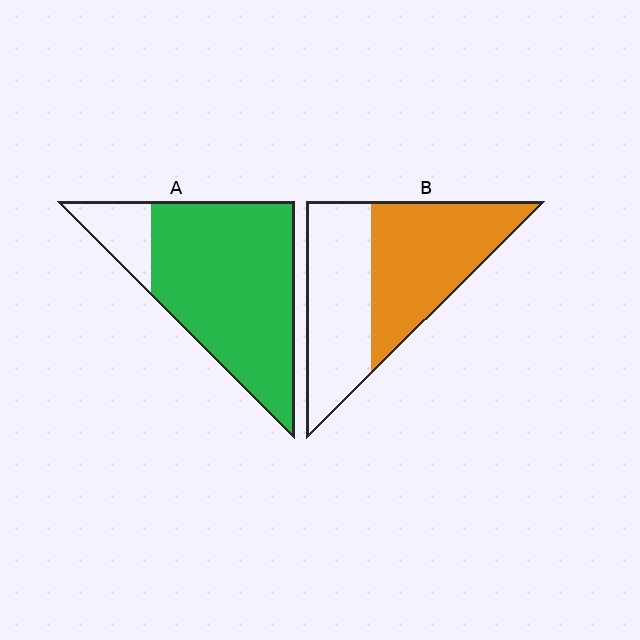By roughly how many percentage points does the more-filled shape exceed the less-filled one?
By roughly 30 percentage points (A over B).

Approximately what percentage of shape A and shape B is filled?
A is approximately 85% and B is approximately 55%.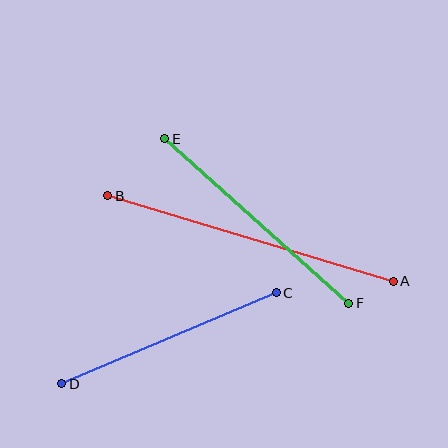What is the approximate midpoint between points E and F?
The midpoint is at approximately (257, 221) pixels.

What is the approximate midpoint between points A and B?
The midpoint is at approximately (250, 238) pixels.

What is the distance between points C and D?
The distance is approximately 232 pixels.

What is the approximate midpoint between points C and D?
The midpoint is at approximately (169, 338) pixels.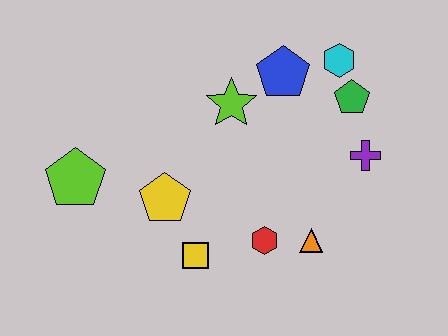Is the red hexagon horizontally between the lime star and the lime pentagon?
No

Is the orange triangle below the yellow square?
No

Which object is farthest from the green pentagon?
The lime pentagon is farthest from the green pentagon.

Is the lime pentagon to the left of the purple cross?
Yes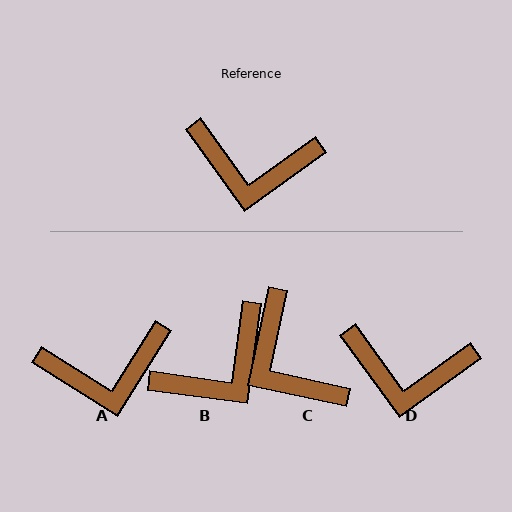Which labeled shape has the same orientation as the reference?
D.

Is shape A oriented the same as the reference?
No, it is off by about 22 degrees.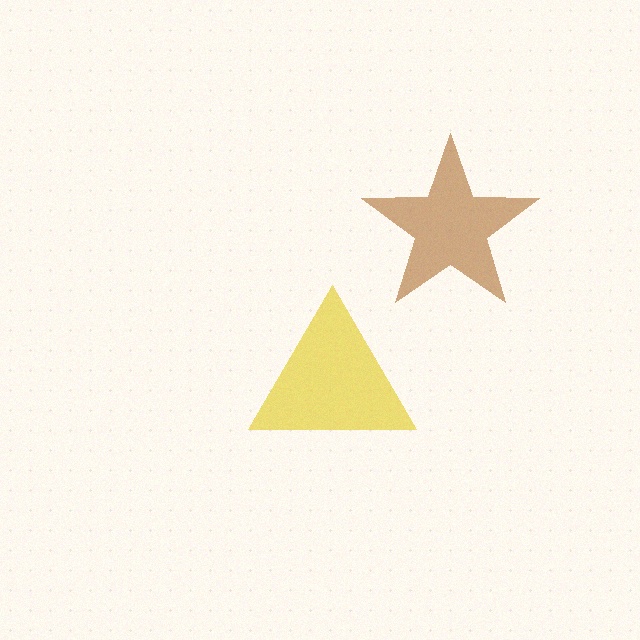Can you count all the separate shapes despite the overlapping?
Yes, there are 2 separate shapes.